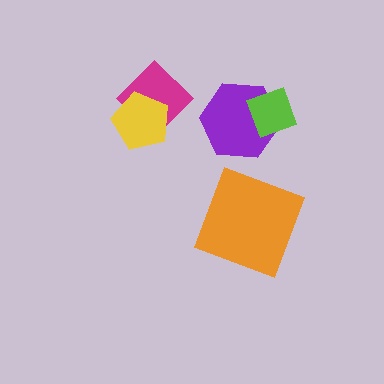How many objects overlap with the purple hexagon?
1 object overlaps with the purple hexagon.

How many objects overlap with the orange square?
0 objects overlap with the orange square.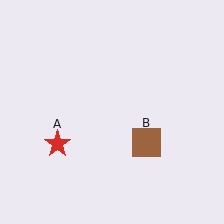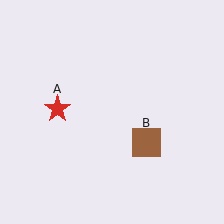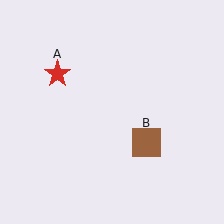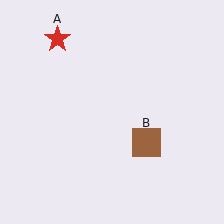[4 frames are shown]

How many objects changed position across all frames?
1 object changed position: red star (object A).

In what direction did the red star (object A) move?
The red star (object A) moved up.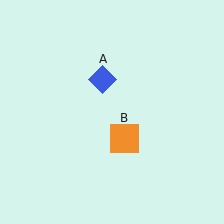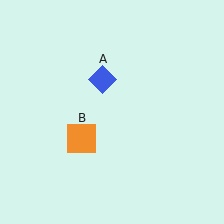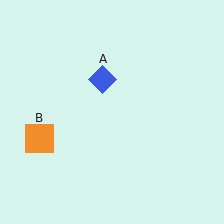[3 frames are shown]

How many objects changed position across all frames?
1 object changed position: orange square (object B).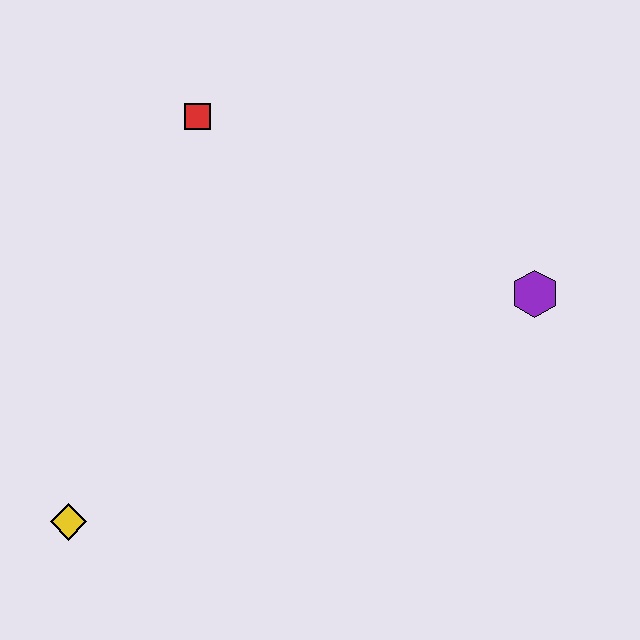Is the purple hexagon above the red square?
No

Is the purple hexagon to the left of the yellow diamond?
No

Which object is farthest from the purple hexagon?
The yellow diamond is farthest from the purple hexagon.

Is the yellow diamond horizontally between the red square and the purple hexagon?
No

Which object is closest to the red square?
The purple hexagon is closest to the red square.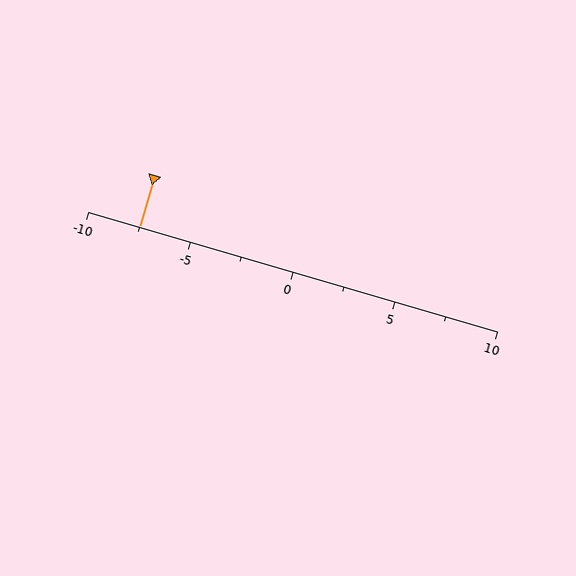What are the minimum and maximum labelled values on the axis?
The axis runs from -10 to 10.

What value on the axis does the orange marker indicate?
The marker indicates approximately -7.5.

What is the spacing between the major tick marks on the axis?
The major ticks are spaced 5 apart.